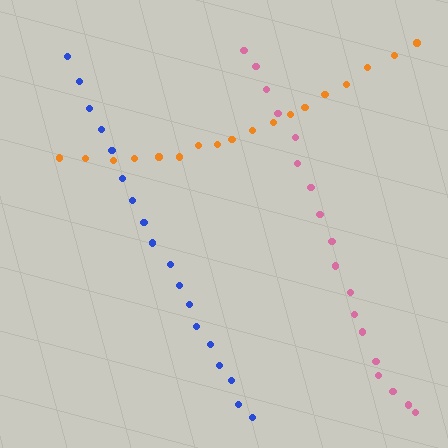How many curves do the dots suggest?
There are 3 distinct paths.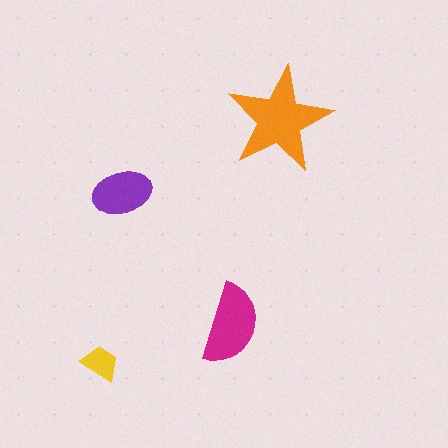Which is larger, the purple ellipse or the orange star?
The orange star.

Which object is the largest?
The orange star.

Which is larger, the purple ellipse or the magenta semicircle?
The magenta semicircle.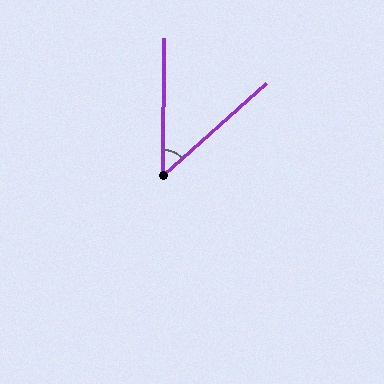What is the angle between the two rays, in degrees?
Approximately 48 degrees.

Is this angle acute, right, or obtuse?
It is acute.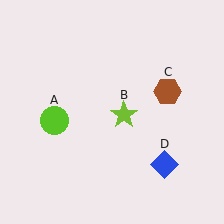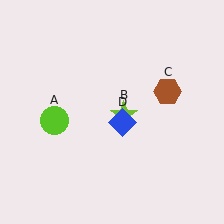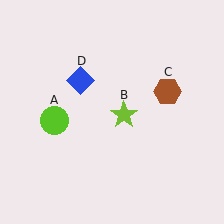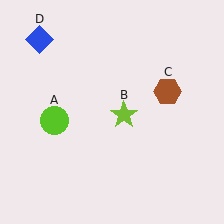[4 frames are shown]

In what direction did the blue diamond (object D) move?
The blue diamond (object D) moved up and to the left.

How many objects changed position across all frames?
1 object changed position: blue diamond (object D).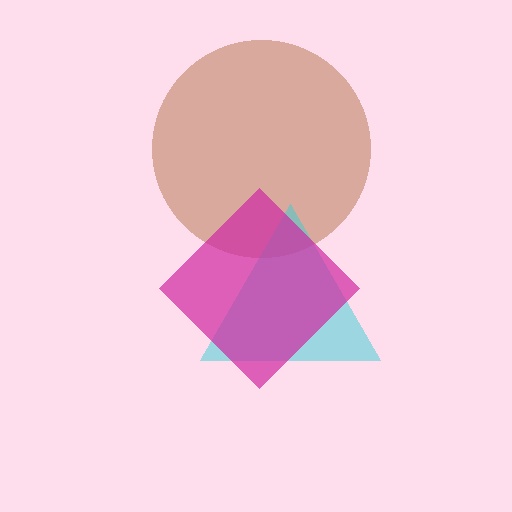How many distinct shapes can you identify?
There are 3 distinct shapes: a brown circle, a cyan triangle, a magenta diamond.